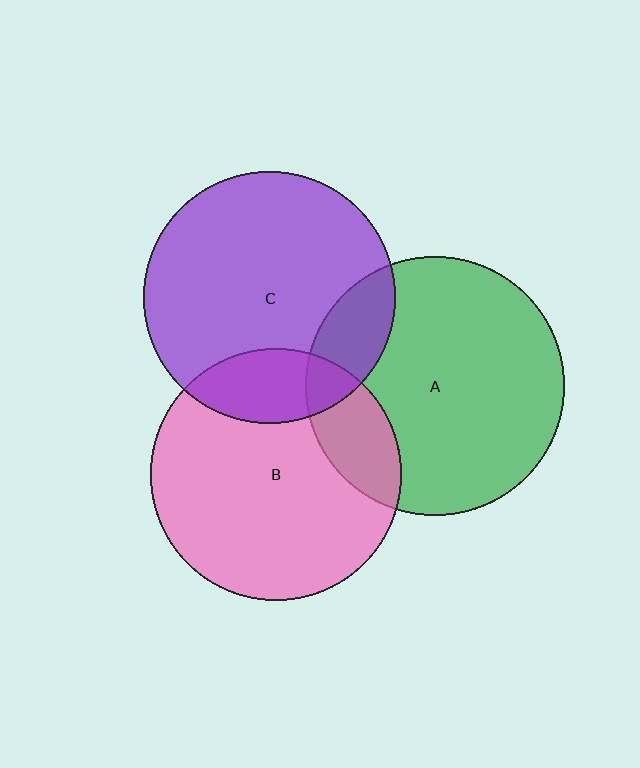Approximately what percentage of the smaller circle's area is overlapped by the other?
Approximately 20%.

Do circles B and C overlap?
Yes.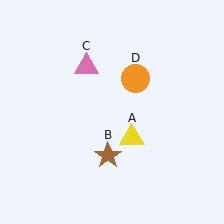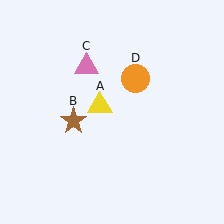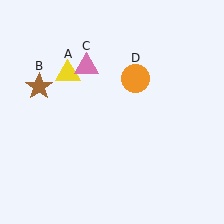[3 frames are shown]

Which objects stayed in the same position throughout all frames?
Pink triangle (object C) and orange circle (object D) remained stationary.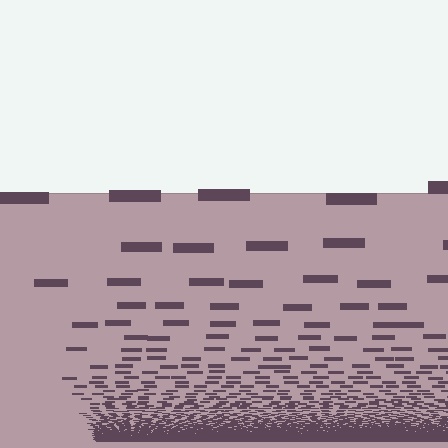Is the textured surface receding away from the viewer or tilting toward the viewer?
The surface appears to tilt toward the viewer. Texture elements get larger and sparser toward the top.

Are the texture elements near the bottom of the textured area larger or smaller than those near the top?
Smaller. The gradient is inverted — elements near the bottom are smaller and denser.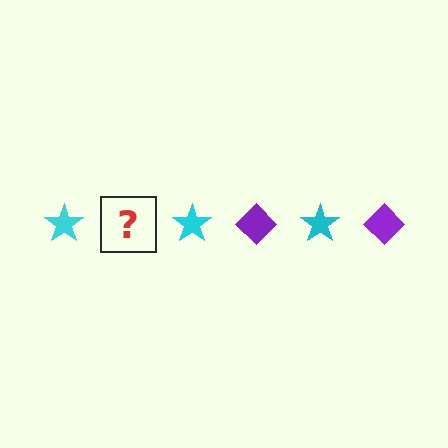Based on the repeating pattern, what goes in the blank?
The blank should be a purple diamond.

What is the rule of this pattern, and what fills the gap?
The rule is that the pattern alternates between cyan star and purple diamond. The gap should be filled with a purple diamond.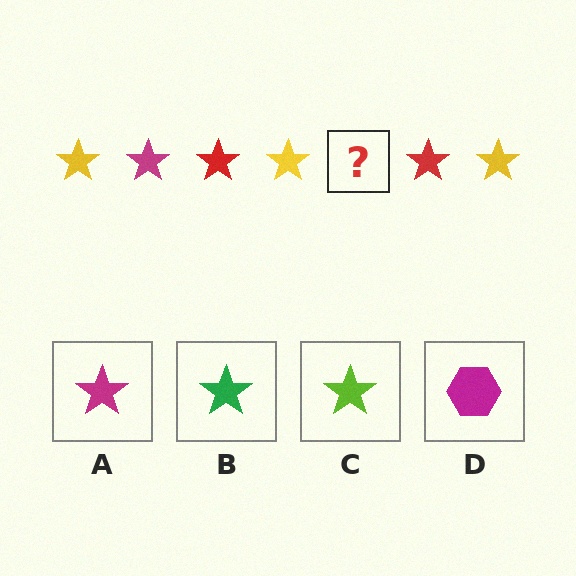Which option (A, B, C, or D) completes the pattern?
A.